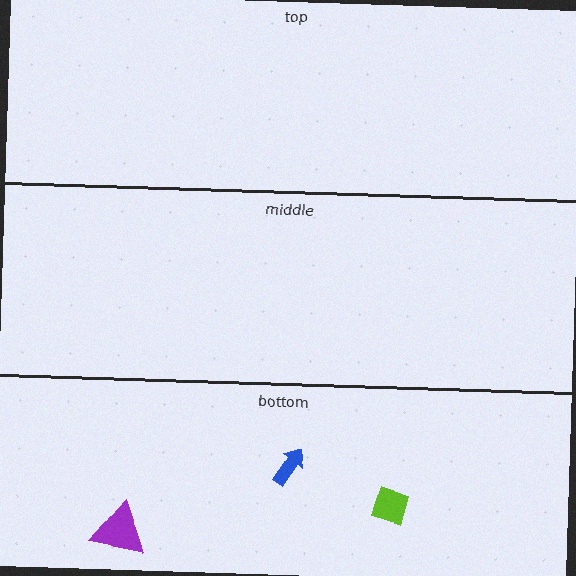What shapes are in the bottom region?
The purple triangle, the blue arrow, the lime diamond.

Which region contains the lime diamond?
The bottom region.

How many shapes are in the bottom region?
3.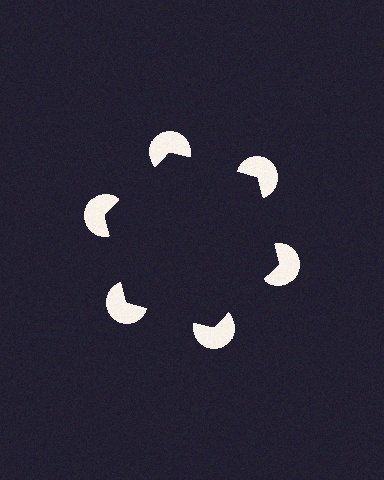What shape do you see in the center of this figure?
An illusory hexagon — its edges are inferred from the aligned wedge cuts in the pac-man discs, not physically drawn.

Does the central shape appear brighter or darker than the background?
It typically appears slightly darker than the background, even though no actual brightness change is drawn.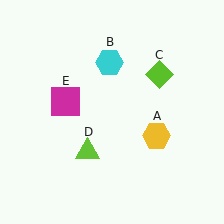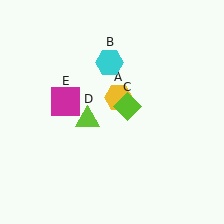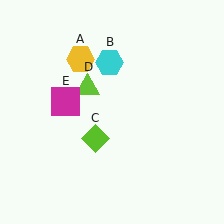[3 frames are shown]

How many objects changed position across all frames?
3 objects changed position: yellow hexagon (object A), lime diamond (object C), lime triangle (object D).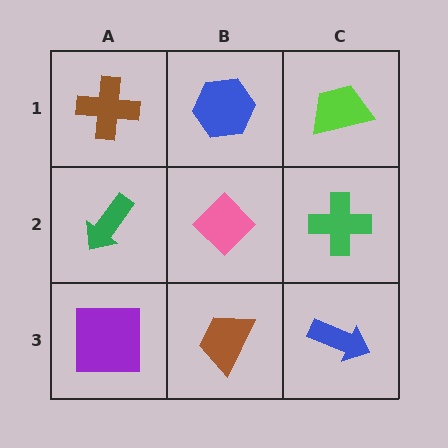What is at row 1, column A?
A brown cross.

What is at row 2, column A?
A green arrow.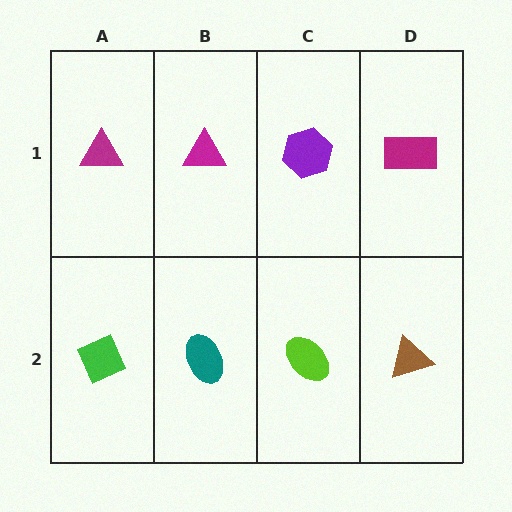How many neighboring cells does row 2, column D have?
2.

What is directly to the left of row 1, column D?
A purple hexagon.